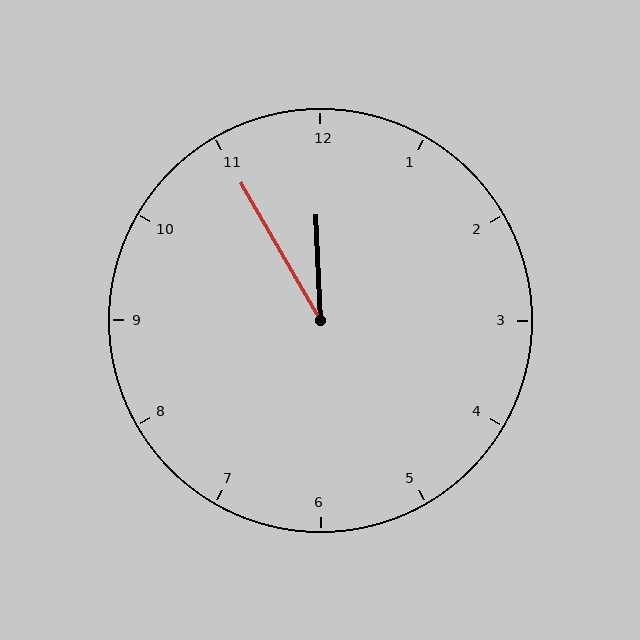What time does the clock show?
11:55.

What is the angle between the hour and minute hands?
Approximately 28 degrees.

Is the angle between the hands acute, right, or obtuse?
It is acute.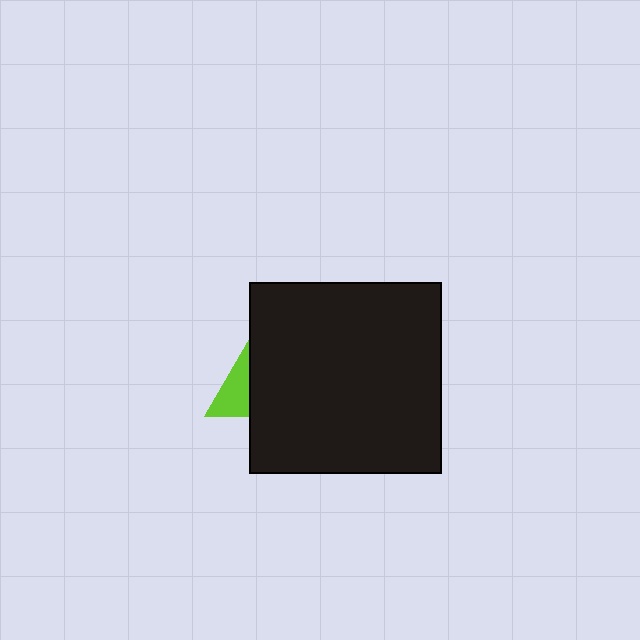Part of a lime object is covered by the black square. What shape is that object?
It is a triangle.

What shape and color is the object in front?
The object in front is a black square.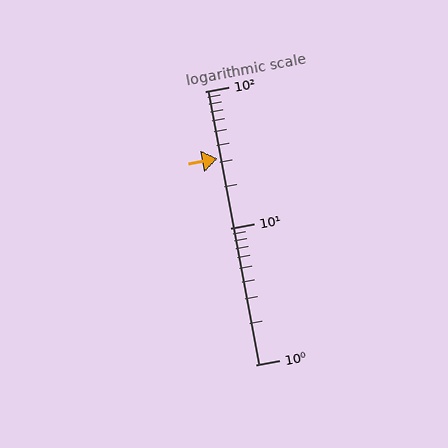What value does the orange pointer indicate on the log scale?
The pointer indicates approximately 32.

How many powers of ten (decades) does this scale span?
The scale spans 2 decades, from 1 to 100.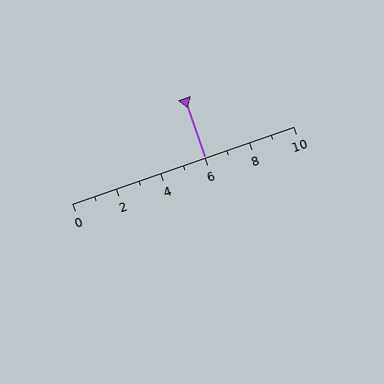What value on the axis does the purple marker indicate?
The marker indicates approximately 6.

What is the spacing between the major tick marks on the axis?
The major ticks are spaced 2 apart.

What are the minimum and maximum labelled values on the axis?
The axis runs from 0 to 10.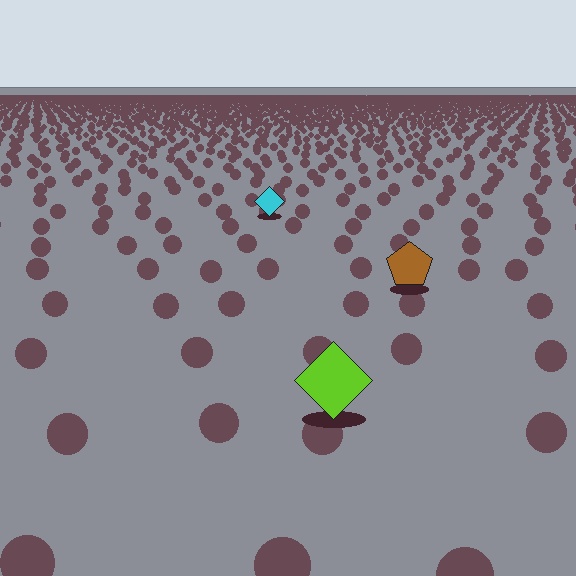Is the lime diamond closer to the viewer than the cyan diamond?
Yes. The lime diamond is closer — you can tell from the texture gradient: the ground texture is coarser near it.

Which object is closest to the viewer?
The lime diamond is closest. The texture marks near it are larger and more spread out.